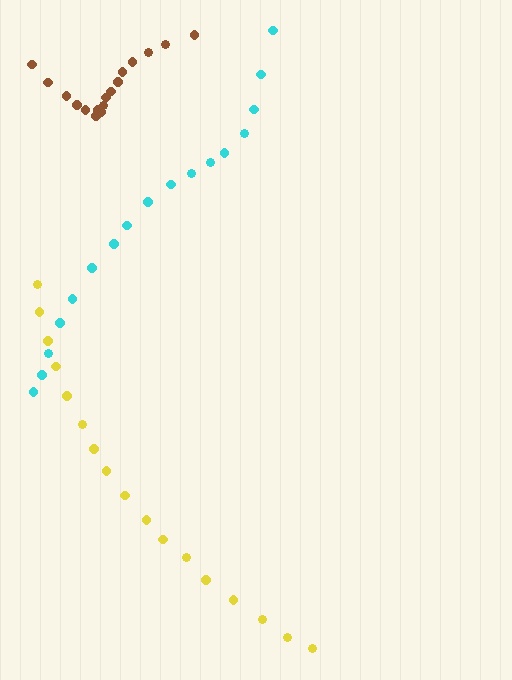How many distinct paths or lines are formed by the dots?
There are 3 distinct paths.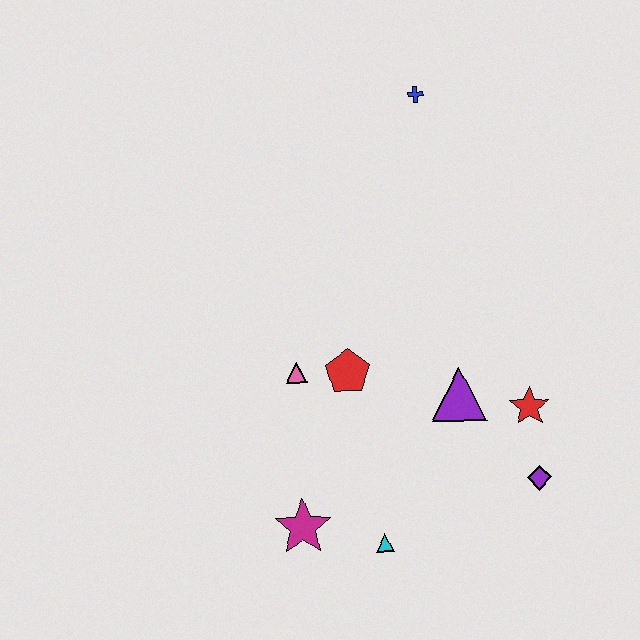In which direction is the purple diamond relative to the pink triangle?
The purple diamond is to the right of the pink triangle.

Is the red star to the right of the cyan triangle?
Yes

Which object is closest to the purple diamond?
The red star is closest to the purple diamond.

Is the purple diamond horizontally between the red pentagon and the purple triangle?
No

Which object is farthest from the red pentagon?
The blue cross is farthest from the red pentagon.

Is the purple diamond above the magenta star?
Yes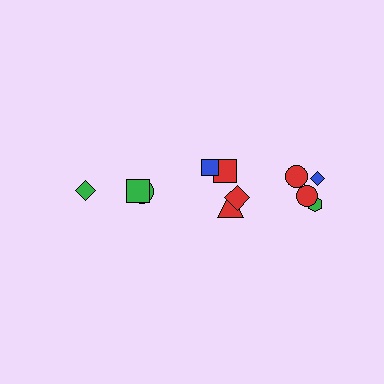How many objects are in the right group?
There are 8 objects.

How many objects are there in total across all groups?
There are 11 objects.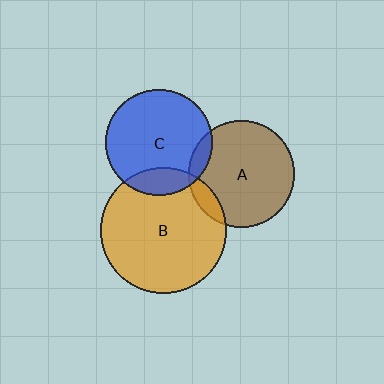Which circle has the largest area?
Circle B (orange).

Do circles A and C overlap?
Yes.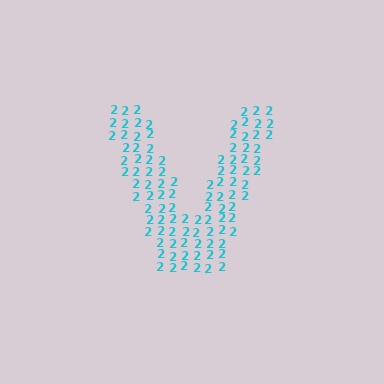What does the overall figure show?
The overall figure shows the letter V.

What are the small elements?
The small elements are digit 2's.